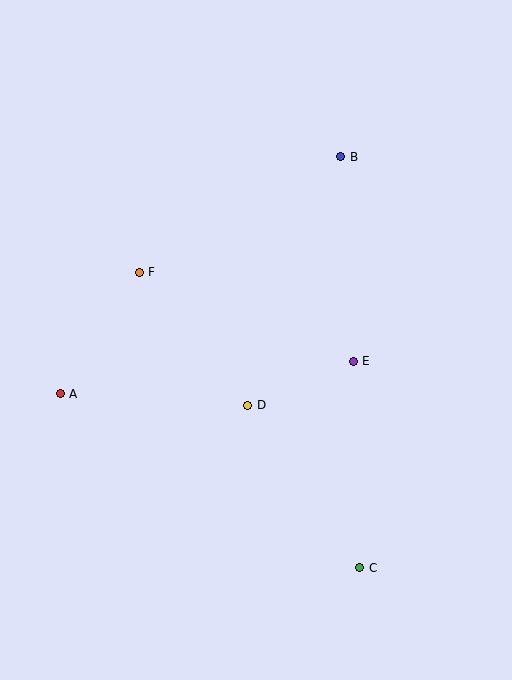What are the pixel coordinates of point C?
Point C is at (360, 568).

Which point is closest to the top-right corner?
Point B is closest to the top-right corner.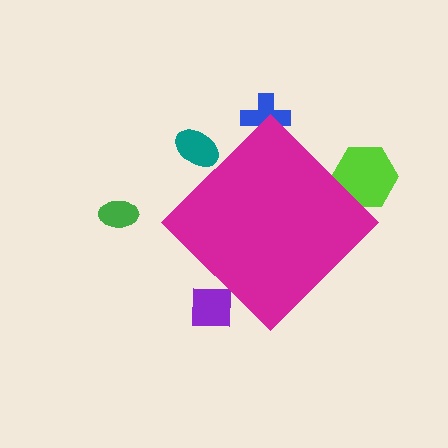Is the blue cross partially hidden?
Yes, the blue cross is partially hidden behind the magenta diamond.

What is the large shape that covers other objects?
A magenta diamond.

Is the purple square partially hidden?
Yes, the purple square is partially hidden behind the magenta diamond.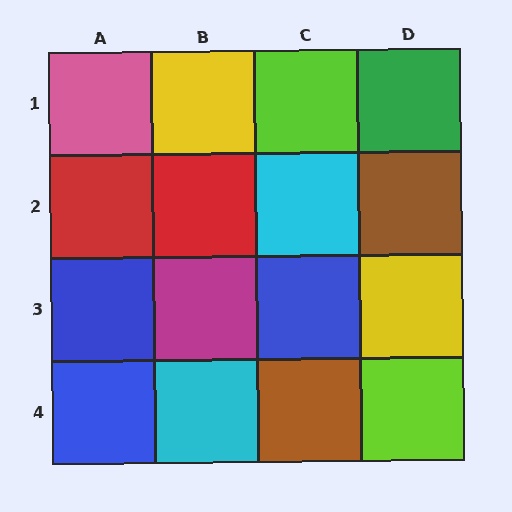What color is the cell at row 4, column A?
Blue.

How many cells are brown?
2 cells are brown.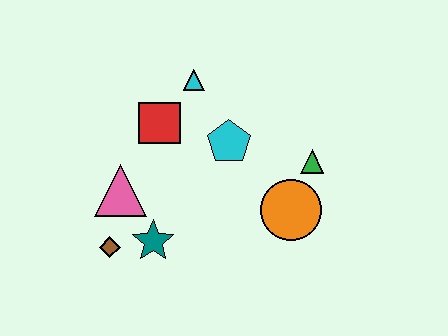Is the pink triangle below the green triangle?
Yes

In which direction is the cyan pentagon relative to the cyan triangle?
The cyan pentagon is below the cyan triangle.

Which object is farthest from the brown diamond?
The green triangle is farthest from the brown diamond.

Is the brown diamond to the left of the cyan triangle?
Yes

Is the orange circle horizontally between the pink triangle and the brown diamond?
No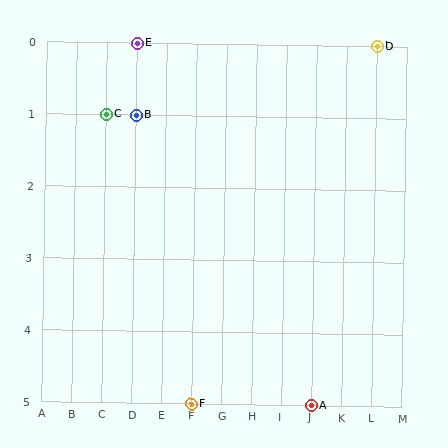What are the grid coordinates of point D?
Point D is at grid coordinates (L, 0).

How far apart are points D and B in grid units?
Points D and B are 8 columns and 1 row apart (about 8.1 grid units diagonally).